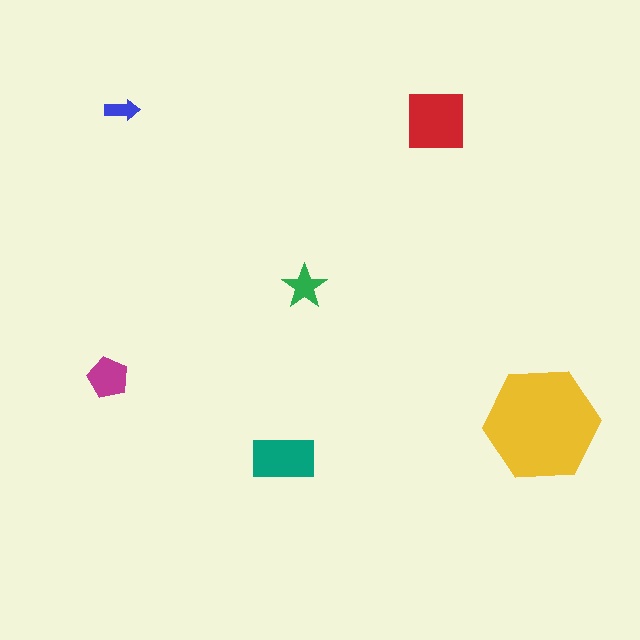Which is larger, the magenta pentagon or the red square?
The red square.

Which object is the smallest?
The blue arrow.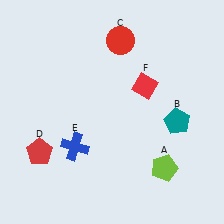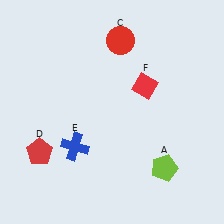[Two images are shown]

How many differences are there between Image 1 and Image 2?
There is 1 difference between the two images.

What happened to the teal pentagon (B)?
The teal pentagon (B) was removed in Image 2. It was in the bottom-right area of Image 1.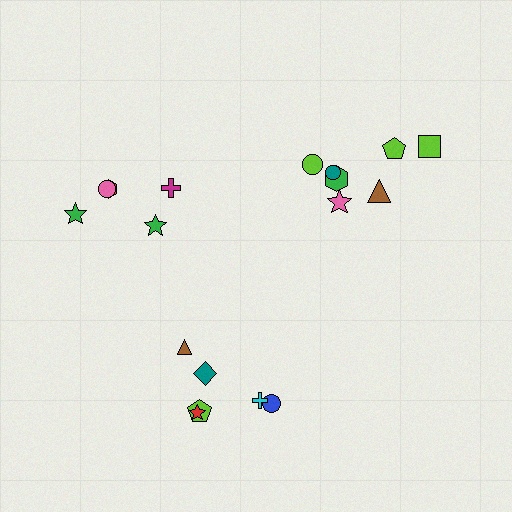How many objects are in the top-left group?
There are 5 objects.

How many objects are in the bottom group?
There are 6 objects.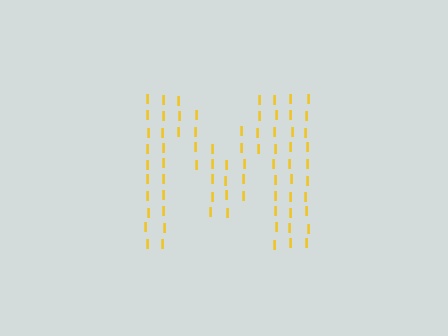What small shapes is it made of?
It is made of small letter I's.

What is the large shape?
The large shape is the letter M.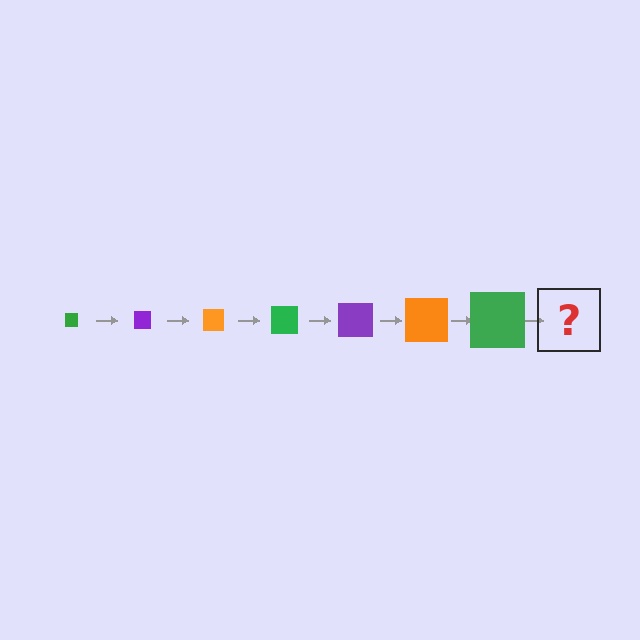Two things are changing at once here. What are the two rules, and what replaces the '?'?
The two rules are that the square grows larger each step and the color cycles through green, purple, and orange. The '?' should be a purple square, larger than the previous one.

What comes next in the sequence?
The next element should be a purple square, larger than the previous one.